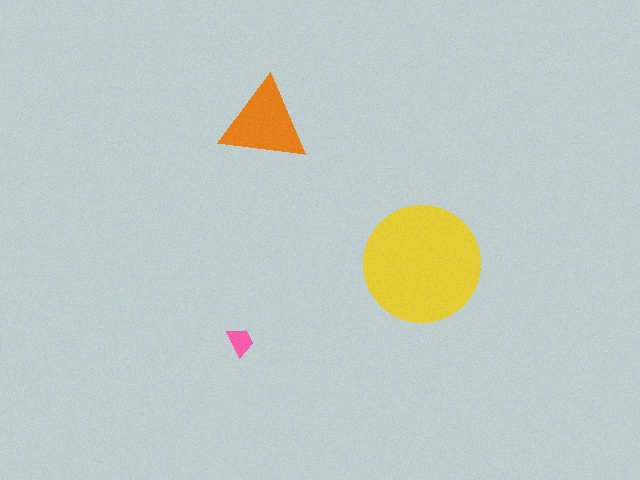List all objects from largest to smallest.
The yellow circle, the orange triangle, the pink trapezoid.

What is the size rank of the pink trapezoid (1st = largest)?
3rd.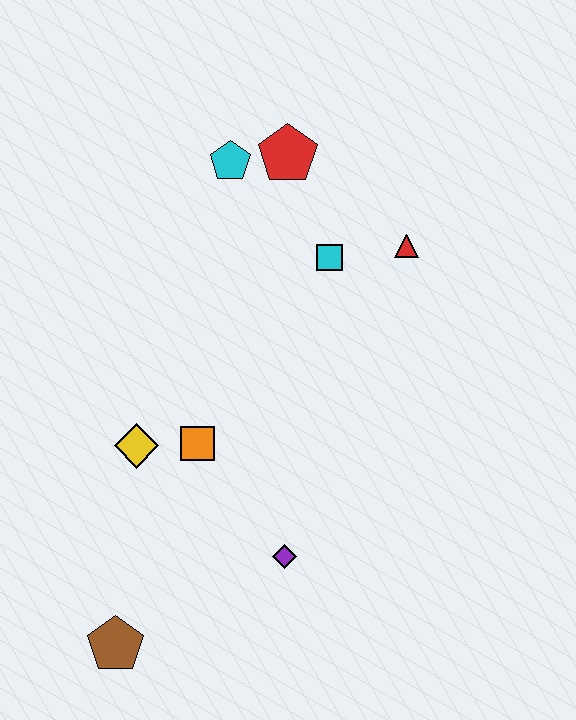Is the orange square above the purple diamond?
Yes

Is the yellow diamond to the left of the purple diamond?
Yes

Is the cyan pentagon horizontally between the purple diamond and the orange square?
Yes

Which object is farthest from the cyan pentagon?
The brown pentagon is farthest from the cyan pentagon.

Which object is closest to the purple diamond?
The orange square is closest to the purple diamond.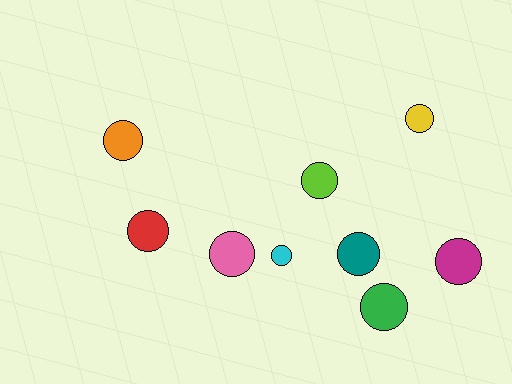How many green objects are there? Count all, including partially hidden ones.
There is 1 green object.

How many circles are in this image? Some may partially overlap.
There are 9 circles.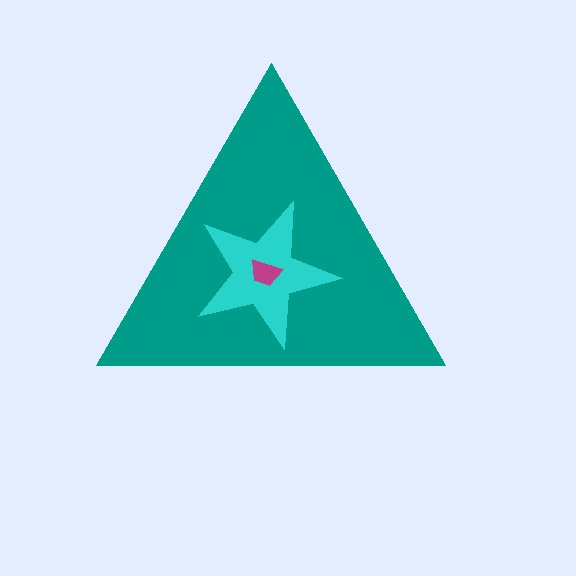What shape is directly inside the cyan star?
The magenta trapezoid.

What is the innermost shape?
The magenta trapezoid.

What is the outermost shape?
The teal triangle.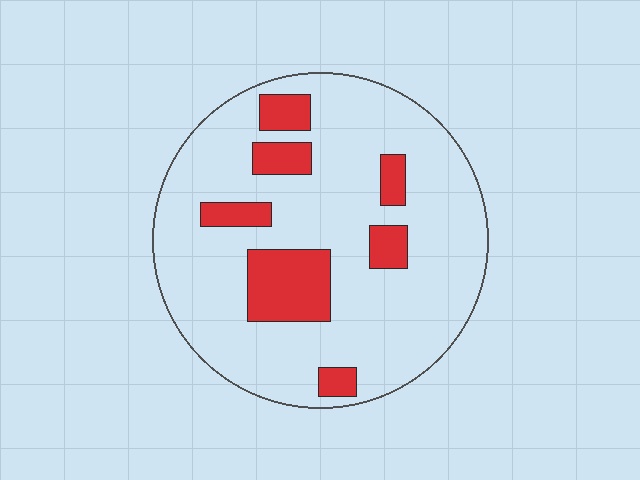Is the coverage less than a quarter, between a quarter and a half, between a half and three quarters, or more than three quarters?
Less than a quarter.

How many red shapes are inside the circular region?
7.